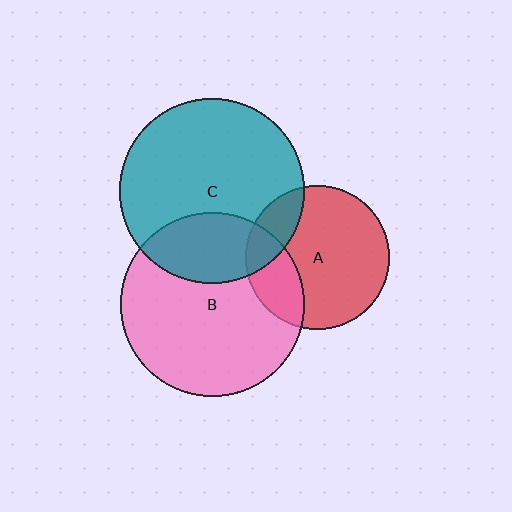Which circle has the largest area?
Circle C (teal).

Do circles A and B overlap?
Yes.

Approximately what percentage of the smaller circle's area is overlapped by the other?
Approximately 25%.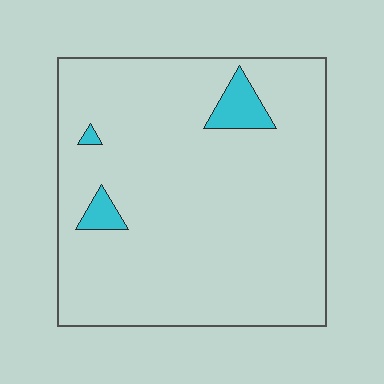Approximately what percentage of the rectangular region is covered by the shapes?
Approximately 5%.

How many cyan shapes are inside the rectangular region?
3.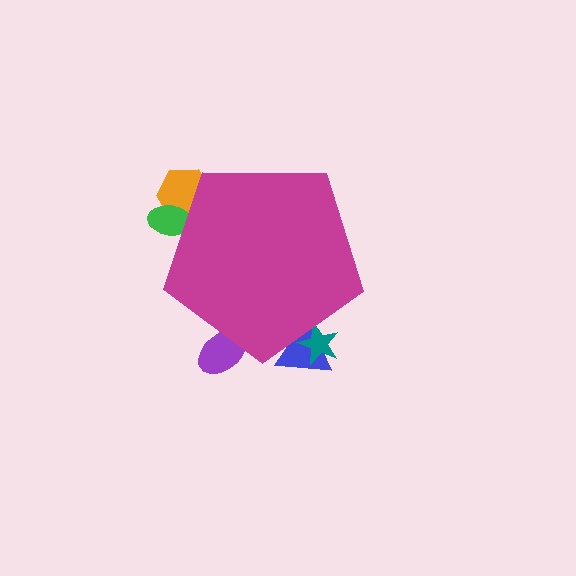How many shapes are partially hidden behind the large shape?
5 shapes are partially hidden.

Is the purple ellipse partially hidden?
Yes, the purple ellipse is partially hidden behind the magenta pentagon.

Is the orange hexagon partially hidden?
Yes, the orange hexagon is partially hidden behind the magenta pentagon.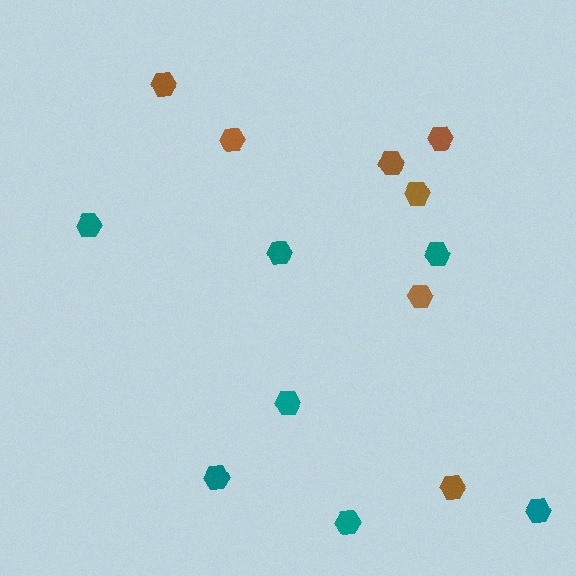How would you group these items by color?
There are 2 groups: one group of brown hexagons (7) and one group of teal hexagons (7).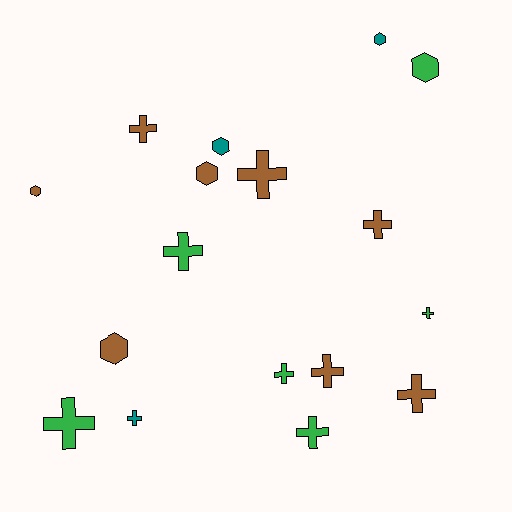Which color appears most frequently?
Brown, with 8 objects.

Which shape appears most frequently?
Cross, with 11 objects.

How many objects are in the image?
There are 17 objects.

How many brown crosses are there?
There are 5 brown crosses.